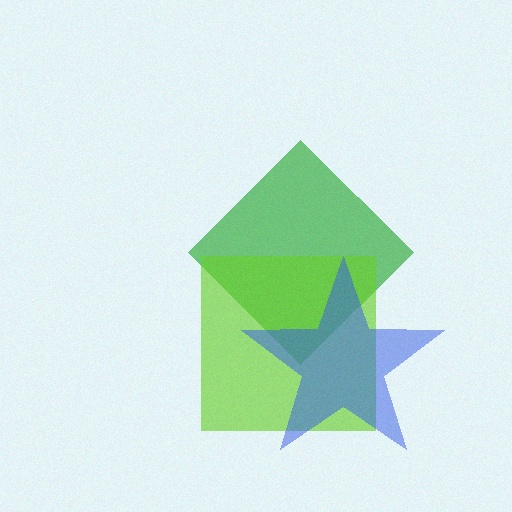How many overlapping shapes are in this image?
There are 3 overlapping shapes in the image.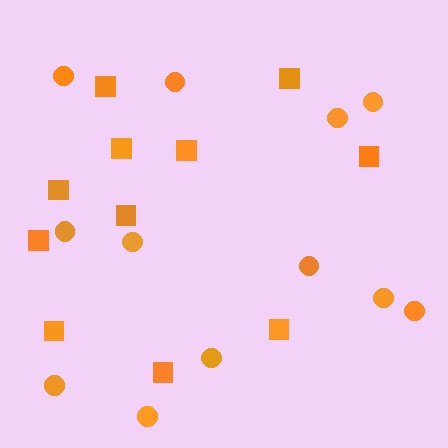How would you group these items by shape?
There are 2 groups: one group of circles (12) and one group of squares (11).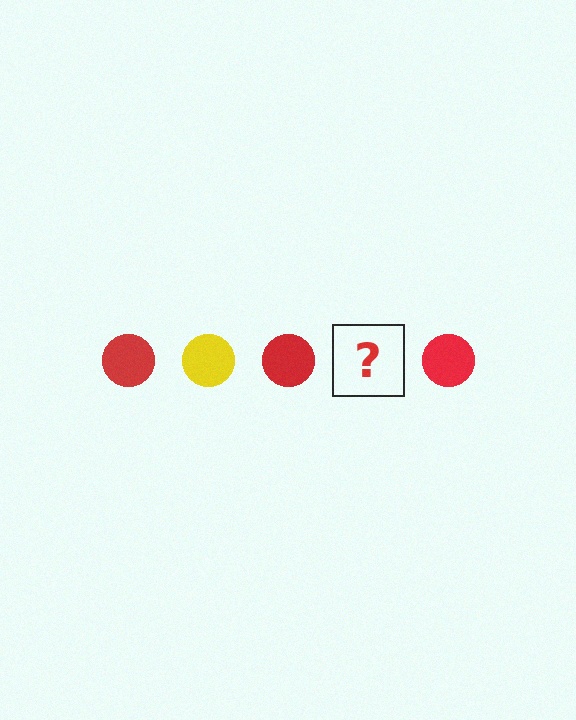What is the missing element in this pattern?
The missing element is a yellow circle.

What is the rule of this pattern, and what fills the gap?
The rule is that the pattern cycles through red, yellow circles. The gap should be filled with a yellow circle.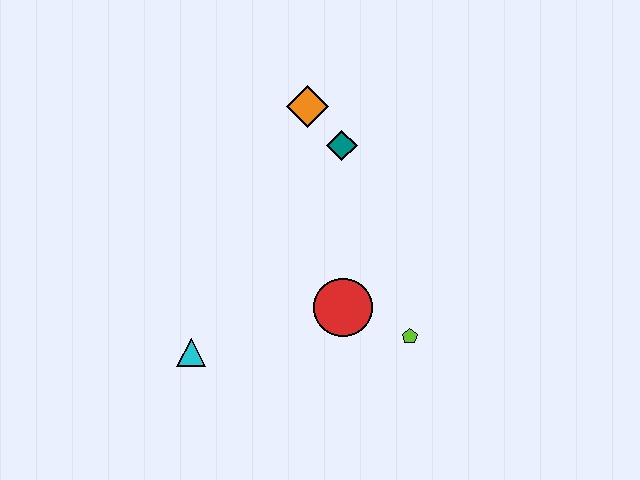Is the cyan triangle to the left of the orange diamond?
Yes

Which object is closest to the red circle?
The lime pentagon is closest to the red circle.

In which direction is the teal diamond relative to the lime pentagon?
The teal diamond is above the lime pentagon.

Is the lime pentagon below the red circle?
Yes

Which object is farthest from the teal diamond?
The cyan triangle is farthest from the teal diamond.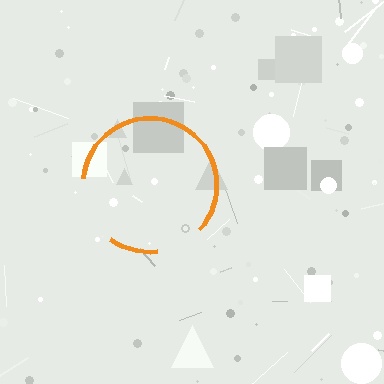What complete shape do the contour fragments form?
The contour fragments form a circle.